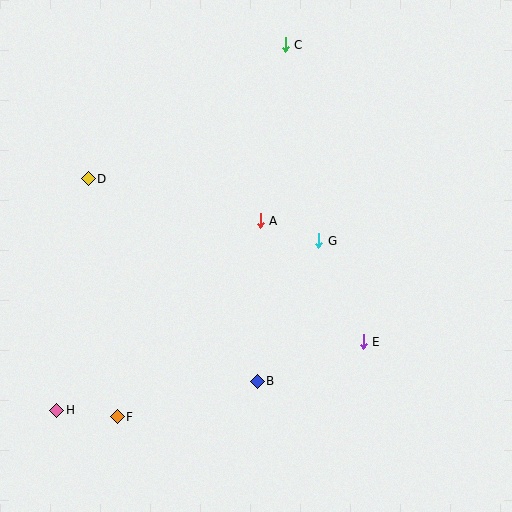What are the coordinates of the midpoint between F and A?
The midpoint between F and A is at (189, 319).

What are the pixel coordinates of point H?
Point H is at (57, 410).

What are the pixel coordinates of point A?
Point A is at (260, 221).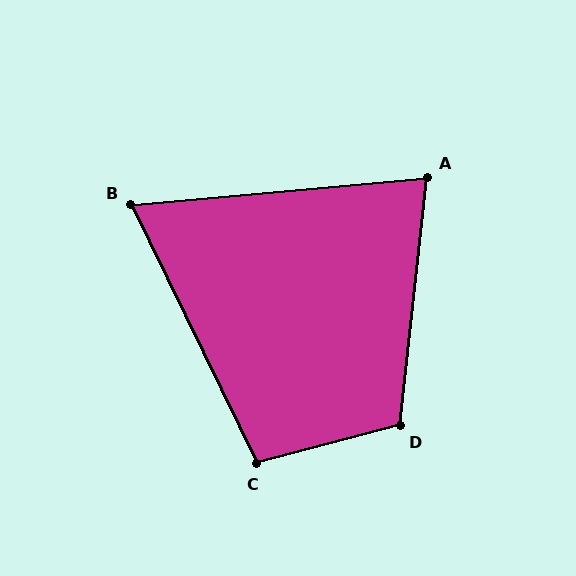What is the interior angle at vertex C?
Approximately 101 degrees (obtuse).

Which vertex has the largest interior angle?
D, at approximately 111 degrees.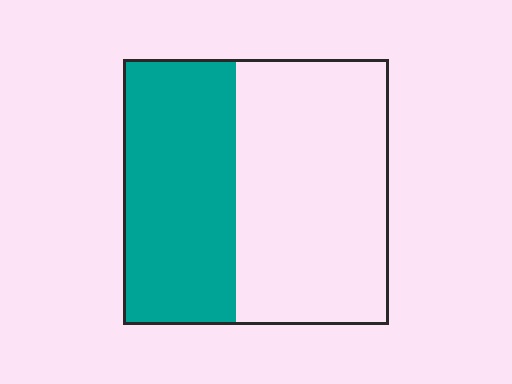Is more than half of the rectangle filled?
No.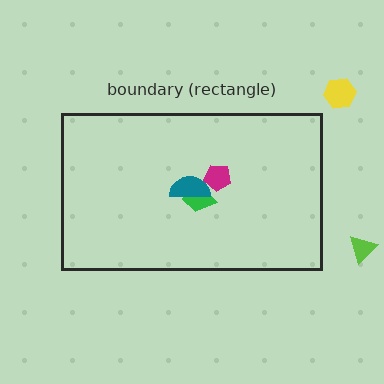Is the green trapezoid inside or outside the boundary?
Inside.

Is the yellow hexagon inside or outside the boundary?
Outside.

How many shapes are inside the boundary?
3 inside, 2 outside.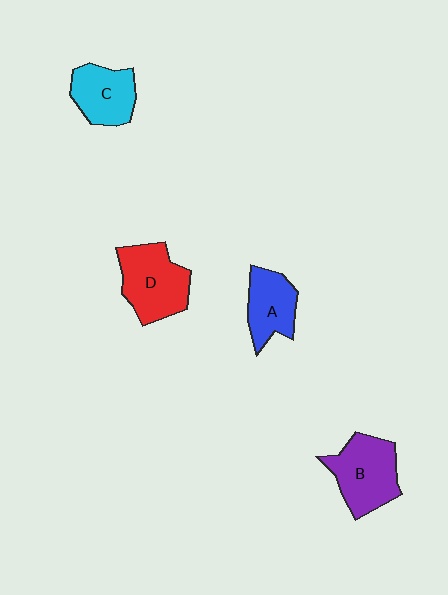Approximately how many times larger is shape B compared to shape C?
Approximately 1.3 times.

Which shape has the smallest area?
Shape A (blue).